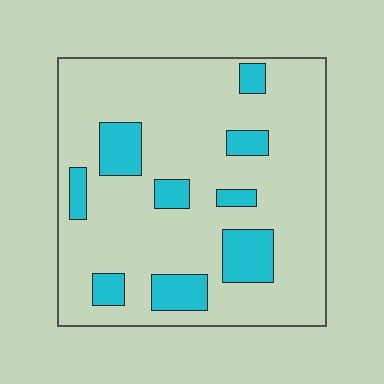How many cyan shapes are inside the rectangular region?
9.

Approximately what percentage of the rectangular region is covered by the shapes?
Approximately 20%.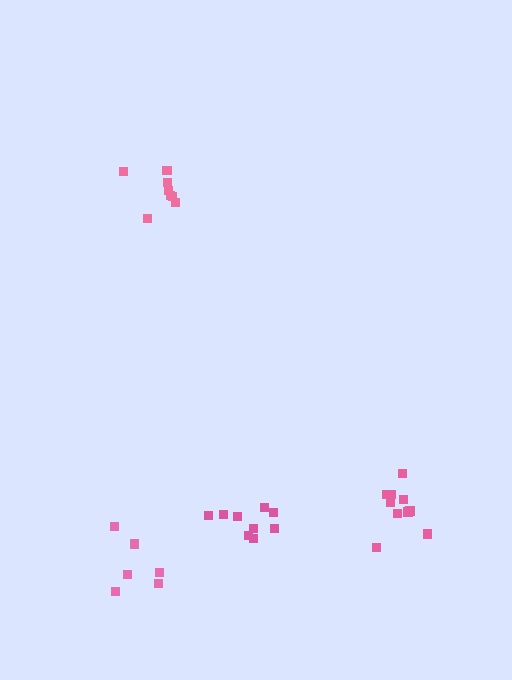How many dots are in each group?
Group 1: 8 dots, Group 2: 10 dots, Group 3: 9 dots, Group 4: 6 dots (33 total).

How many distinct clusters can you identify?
There are 4 distinct clusters.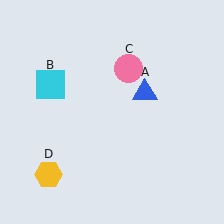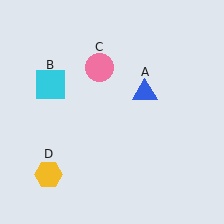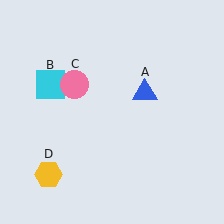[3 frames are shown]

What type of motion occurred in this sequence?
The pink circle (object C) rotated counterclockwise around the center of the scene.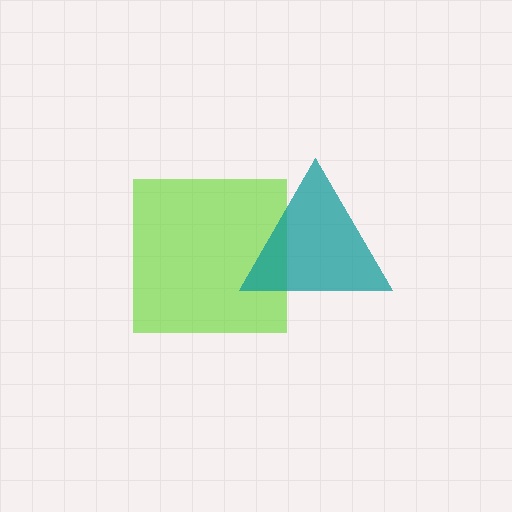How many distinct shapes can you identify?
There are 2 distinct shapes: a lime square, a teal triangle.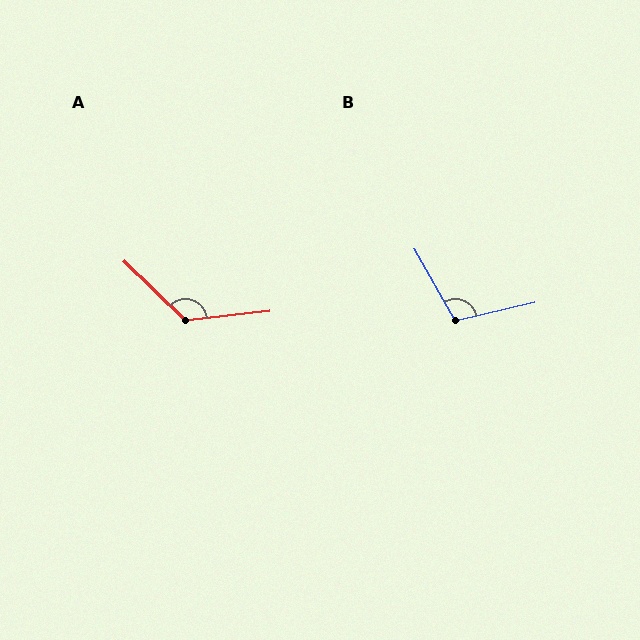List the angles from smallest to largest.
B (107°), A (130°).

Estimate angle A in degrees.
Approximately 130 degrees.